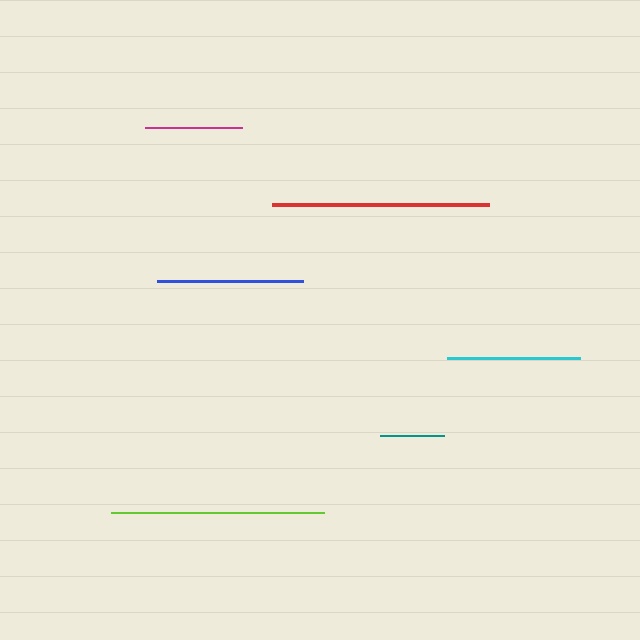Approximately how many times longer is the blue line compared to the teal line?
The blue line is approximately 2.3 times the length of the teal line.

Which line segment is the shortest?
The teal line is the shortest at approximately 64 pixels.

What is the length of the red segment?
The red segment is approximately 216 pixels long.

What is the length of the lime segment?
The lime segment is approximately 212 pixels long.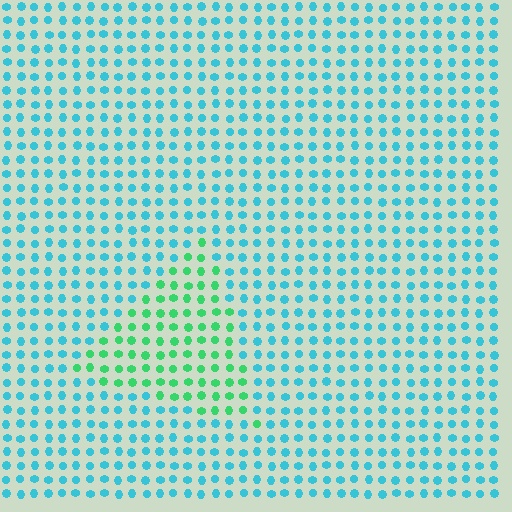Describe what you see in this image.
The image is filled with small cyan elements in a uniform arrangement. A triangle-shaped region is visible where the elements are tinted to a slightly different hue, forming a subtle color boundary.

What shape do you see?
I see a triangle.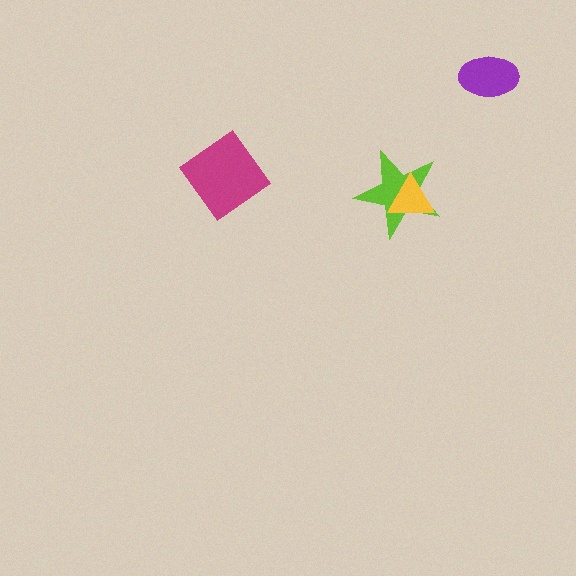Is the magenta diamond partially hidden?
No, no other shape covers it.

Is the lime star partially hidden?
Yes, it is partially covered by another shape.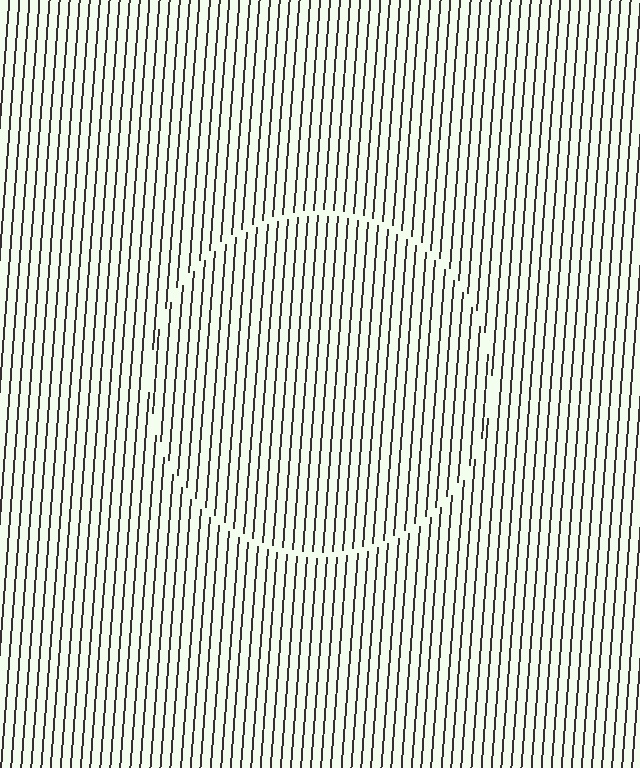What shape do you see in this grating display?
An illusory circle. The interior of the shape contains the same grating, shifted by half a period — the contour is defined by the phase discontinuity where line-ends from the inner and outer gratings abut.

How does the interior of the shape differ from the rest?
The interior of the shape contains the same grating, shifted by half a period — the contour is defined by the phase discontinuity where line-ends from the inner and outer gratings abut.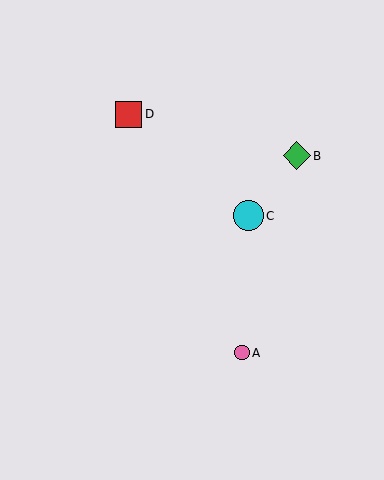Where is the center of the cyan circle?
The center of the cyan circle is at (248, 216).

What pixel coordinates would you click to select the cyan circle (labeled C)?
Click at (248, 216) to select the cyan circle C.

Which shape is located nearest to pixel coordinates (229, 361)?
The pink circle (labeled A) at (242, 353) is nearest to that location.